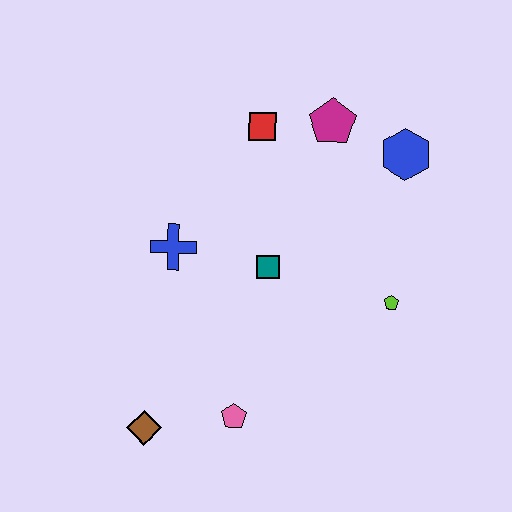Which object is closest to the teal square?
The blue cross is closest to the teal square.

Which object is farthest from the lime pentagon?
The brown diamond is farthest from the lime pentagon.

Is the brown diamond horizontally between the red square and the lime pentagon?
No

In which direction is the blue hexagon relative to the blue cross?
The blue hexagon is to the right of the blue cross.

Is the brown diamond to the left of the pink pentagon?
Yes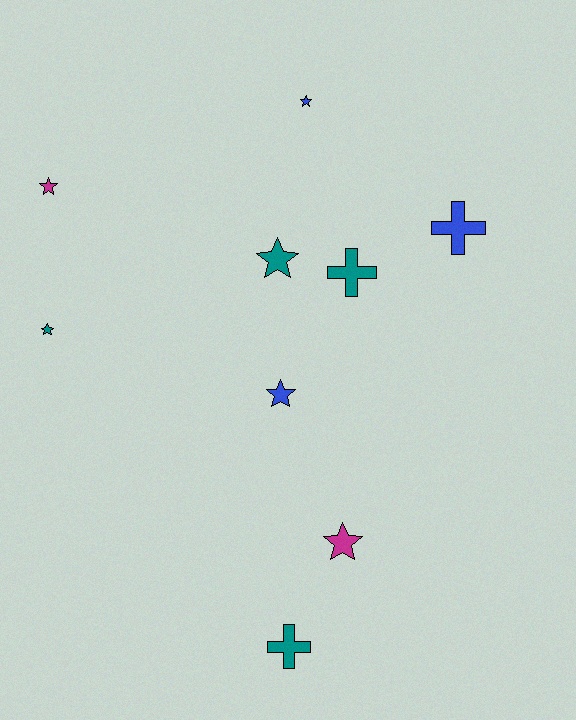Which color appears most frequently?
Teal, with 4 objects.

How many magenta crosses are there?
There are no magenta crosses.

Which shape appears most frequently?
Star, with 6 objects.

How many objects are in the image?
There are 9 objects.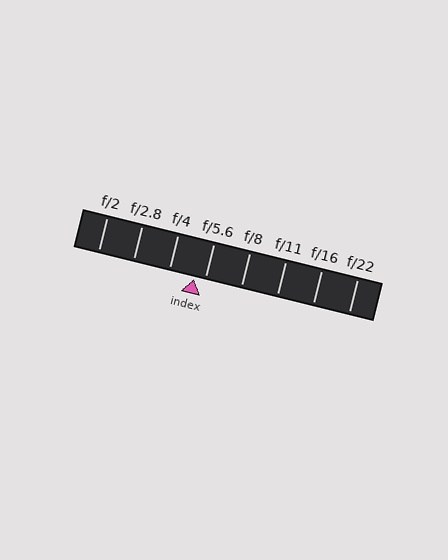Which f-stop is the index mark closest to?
The index mark is closest to f/5.6.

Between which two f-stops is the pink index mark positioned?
The index mark is between f/4 and f/5.6.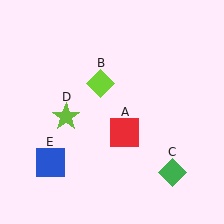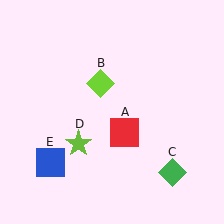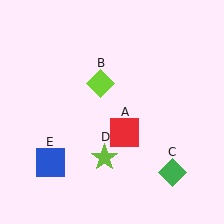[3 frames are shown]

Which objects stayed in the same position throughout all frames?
Red square (object A) and lime diamond (object B) and green diamond (object C) and blue square (object E) remained stationary.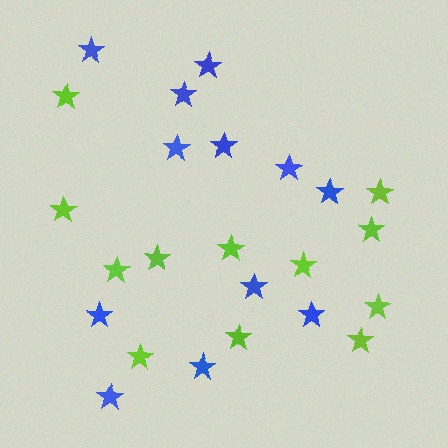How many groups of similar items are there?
There are 2 groups: one group of blue stars (12) and one group of lime stars (12).